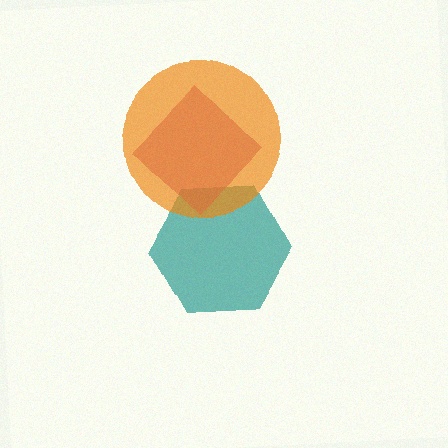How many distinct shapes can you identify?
There are 3 distinct shapes: a teal hexagon, a magenta diamond, an orange circle.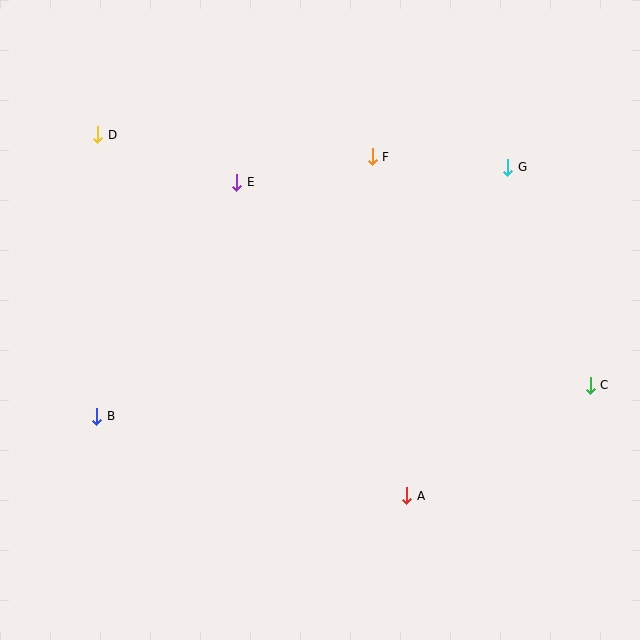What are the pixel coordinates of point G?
Point G is at (508, 167).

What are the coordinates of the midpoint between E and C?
The midpoint between E and C is at (413, 284).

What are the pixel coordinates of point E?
Point E is at (237, 182).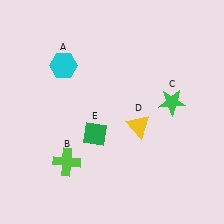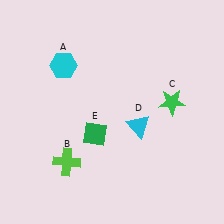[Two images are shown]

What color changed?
The triangle (D) changed from yellow in Image 1 to cyan in Image 2.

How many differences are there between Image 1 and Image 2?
There is 1 difference between the two images.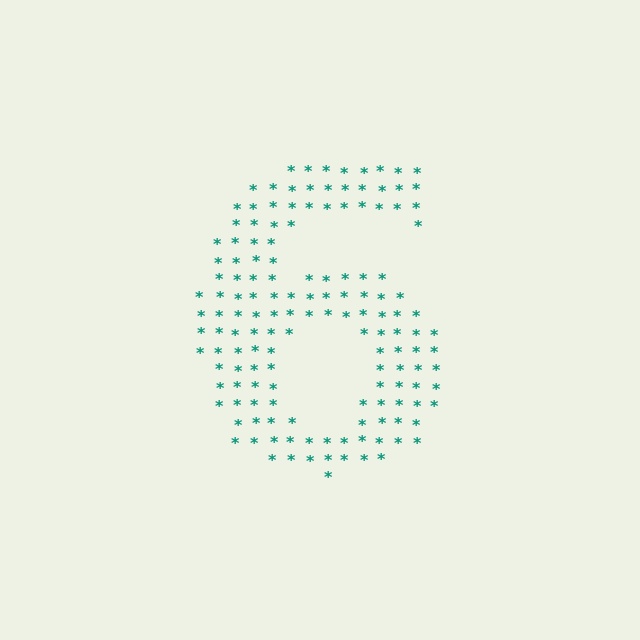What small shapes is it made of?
It is made of small asterisks.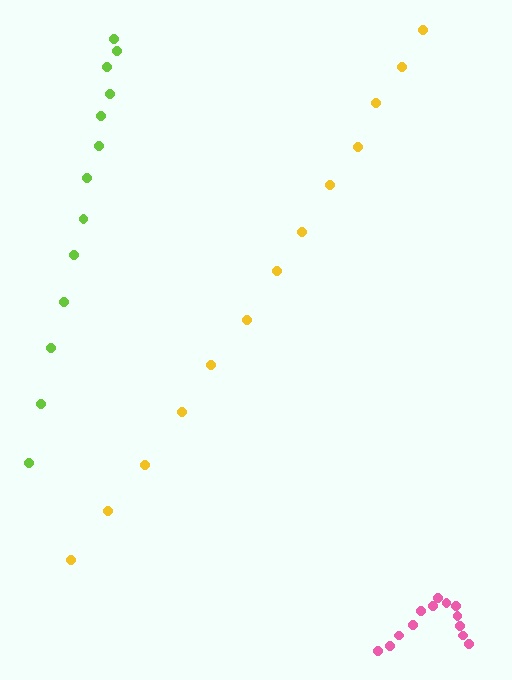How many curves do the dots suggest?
There are 3 distinct paths.